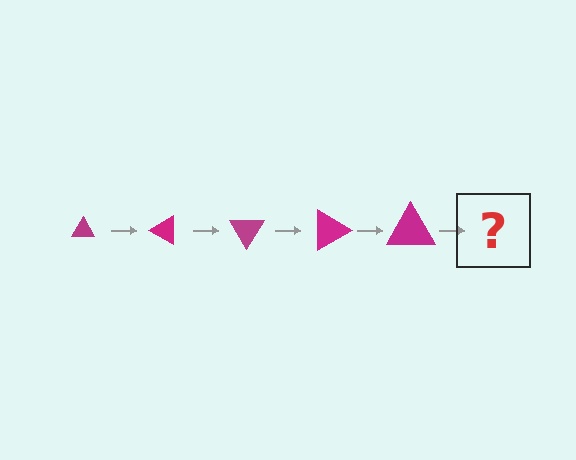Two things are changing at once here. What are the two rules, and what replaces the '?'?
The two rules are that the triangle grows larger each step and it rotates 30 degrees each step. The '?' should be a triangle, larger than the previous one and rotated 150 degrees from the start.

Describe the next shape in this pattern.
It should be a triangle, larger than the previous one and rotated 150 degrees from the start.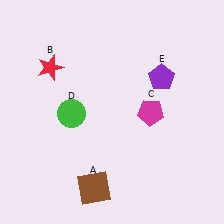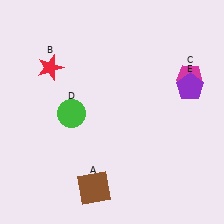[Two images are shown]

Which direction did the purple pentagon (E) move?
The purple pentagon (E) moved right.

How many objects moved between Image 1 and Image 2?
2 objects moved between the two images.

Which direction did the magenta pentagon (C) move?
The magenta pentagon (C) moved right.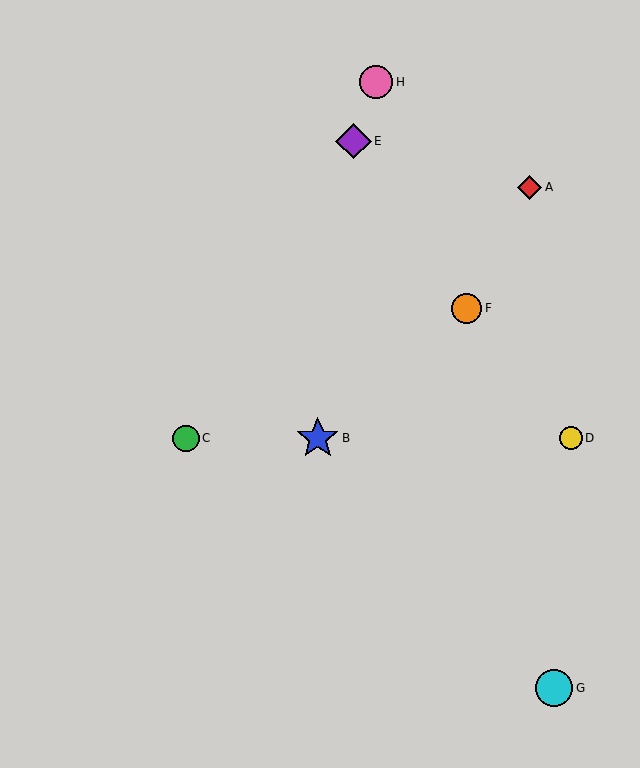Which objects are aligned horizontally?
Objects B, C, D are aligned horizontally.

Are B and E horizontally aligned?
No, B is at y≈438 and E is at y≈141.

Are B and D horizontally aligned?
Yes, both are at y≈438.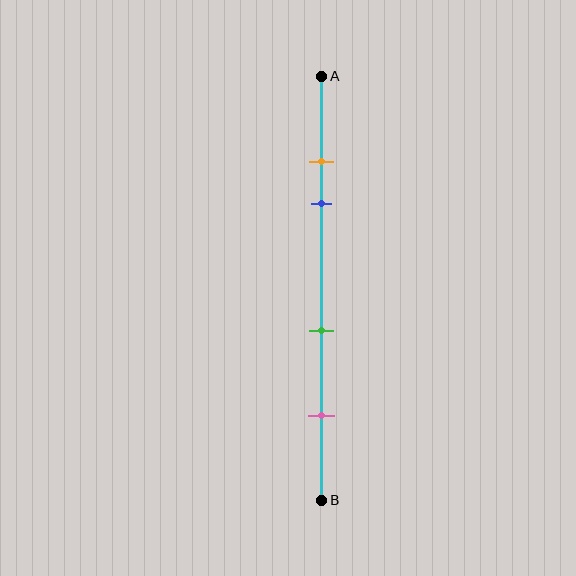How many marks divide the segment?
There are 4 marks dividing the segment.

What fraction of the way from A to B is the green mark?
The green mark is approximately 60% (0.6) of the way from A to B.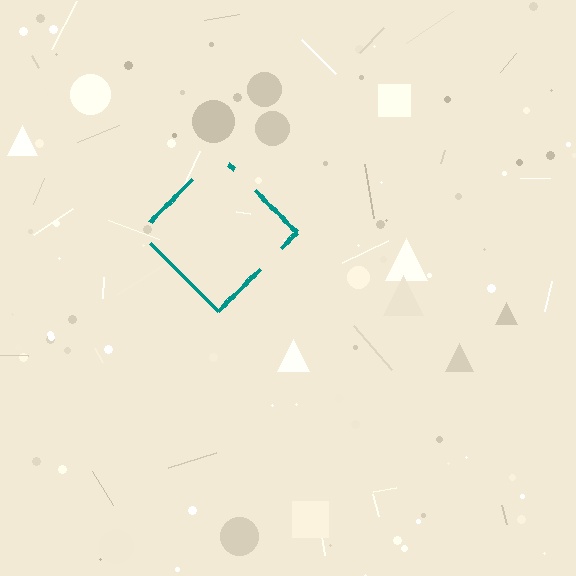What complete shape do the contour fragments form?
The contour fragments form a diamond.